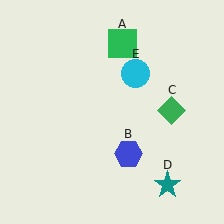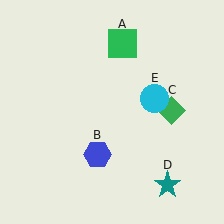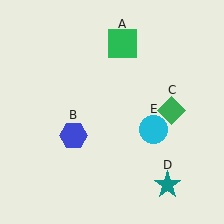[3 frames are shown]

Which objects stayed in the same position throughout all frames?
Green square (object A) and green diamond (object C) and teal star (object D) remained stationary.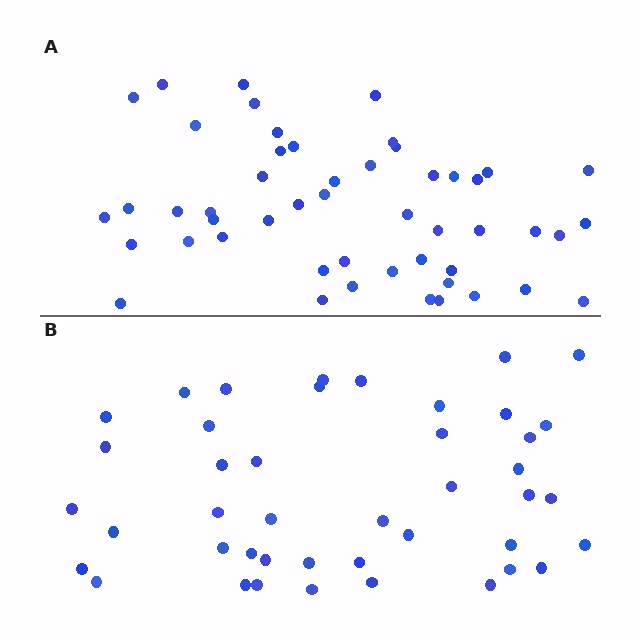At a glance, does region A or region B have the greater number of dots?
Region A (the top region) has more dots.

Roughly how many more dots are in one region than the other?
Region A has roughly 8 or so more dots than region B.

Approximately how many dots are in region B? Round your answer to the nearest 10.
About 40 dots. (The exact count is 43, which rounds to 40.)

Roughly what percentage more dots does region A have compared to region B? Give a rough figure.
About 15% more.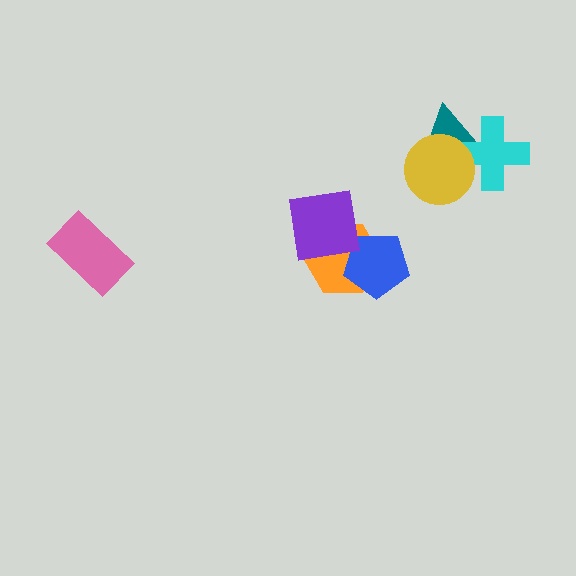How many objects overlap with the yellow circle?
2 objects overlap with the yellow circle.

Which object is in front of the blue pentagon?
The purple square is in front of the blue pentagon.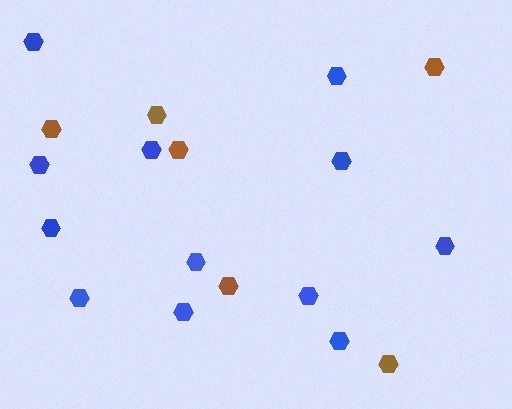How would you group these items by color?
There are 2 groups: one group of brown hexagons (6) and one group of blue hexagons (12).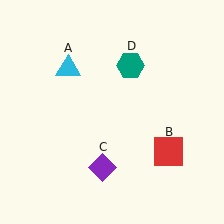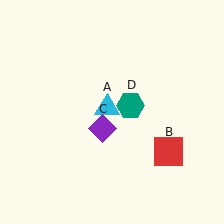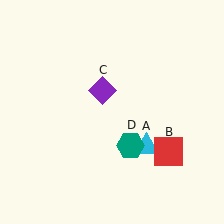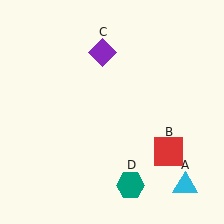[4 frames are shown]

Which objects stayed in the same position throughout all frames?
Red square (object B) remained stationary.